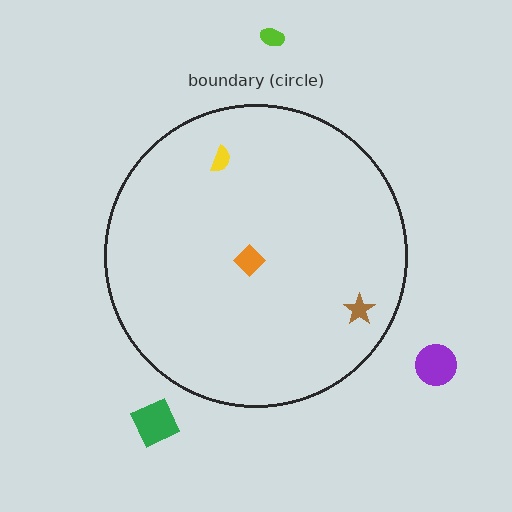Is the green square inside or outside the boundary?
Outside.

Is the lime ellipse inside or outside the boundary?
Outside.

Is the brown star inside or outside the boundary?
Inside.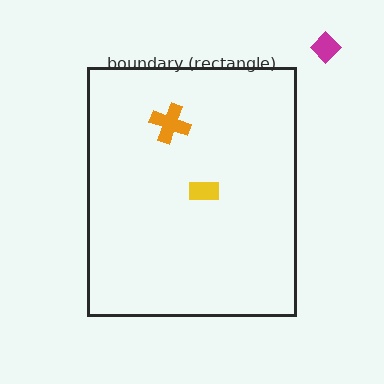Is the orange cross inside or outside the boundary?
Inside.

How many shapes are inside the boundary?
2 inside, 1 outside.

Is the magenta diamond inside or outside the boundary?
Outside.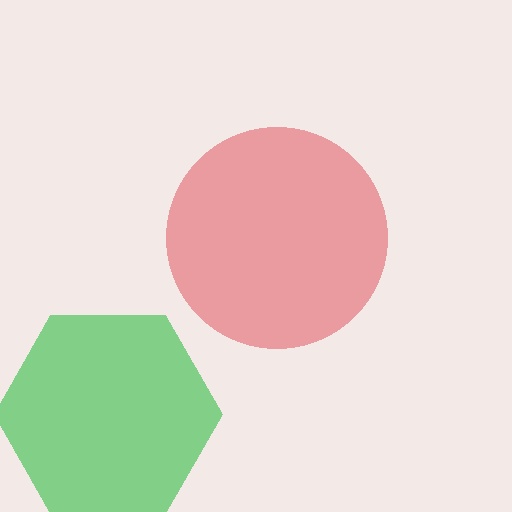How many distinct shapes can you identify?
There are 2 distinct shapes: a red circle, a green hexagon.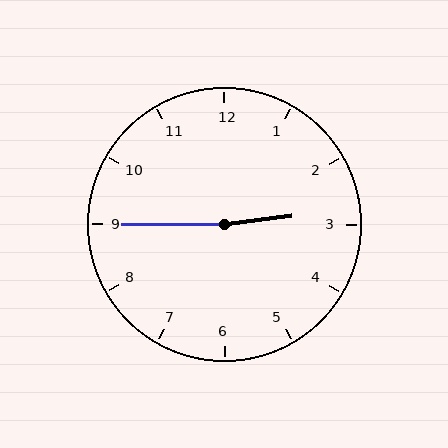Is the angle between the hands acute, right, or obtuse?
It is obtuse.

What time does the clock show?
2:45.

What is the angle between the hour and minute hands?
Approximately 172 degrees.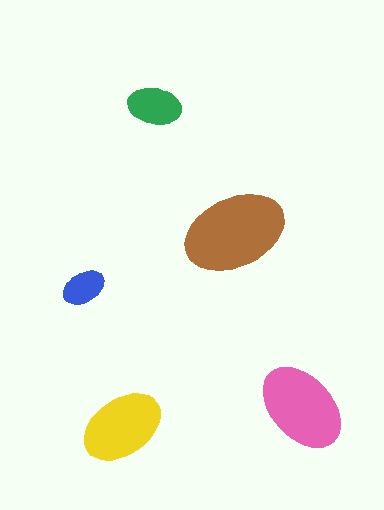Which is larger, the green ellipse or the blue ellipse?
The green one.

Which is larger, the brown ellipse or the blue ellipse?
The brown one.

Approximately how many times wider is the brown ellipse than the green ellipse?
About 2 times wider.